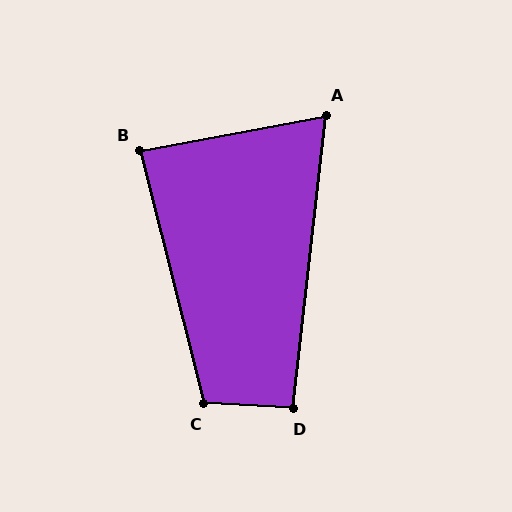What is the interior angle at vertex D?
Approximately 94 degrees (approximately right).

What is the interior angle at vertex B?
Approximately 86 degrees (approximately right).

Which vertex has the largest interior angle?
C, at approximately 107 degrees.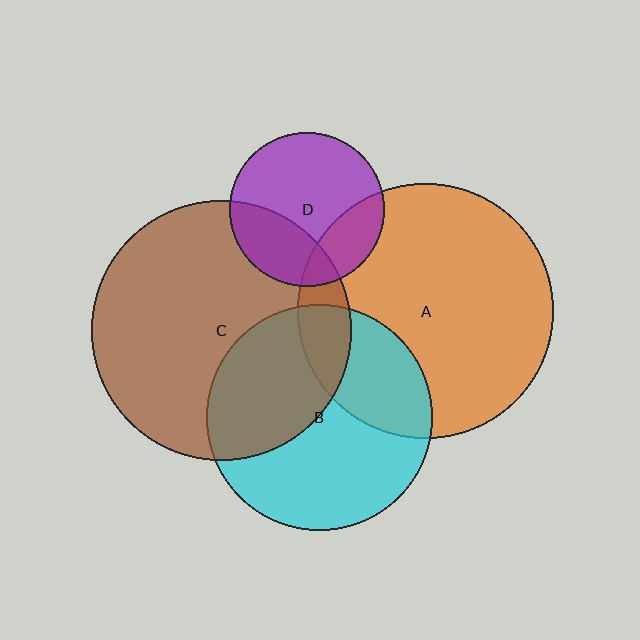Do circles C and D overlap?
Yes.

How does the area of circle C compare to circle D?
Approximately 2.8 times.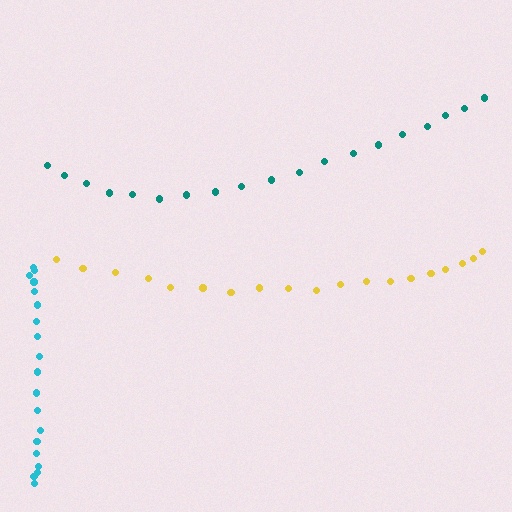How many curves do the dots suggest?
There are 3 distinct paths.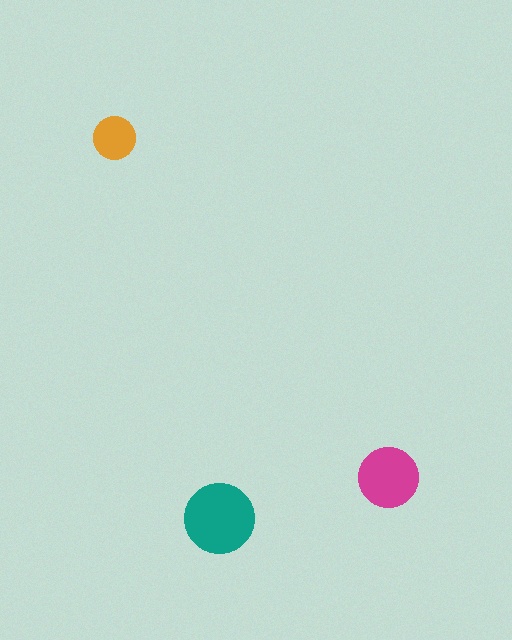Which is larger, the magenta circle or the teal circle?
The teal one.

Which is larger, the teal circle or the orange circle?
The teal one.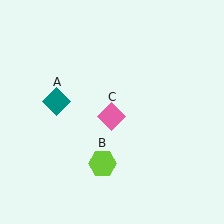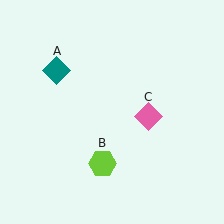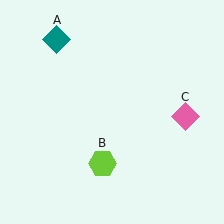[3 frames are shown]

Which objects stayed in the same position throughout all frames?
Lime hexagon (object B) remained stationary.